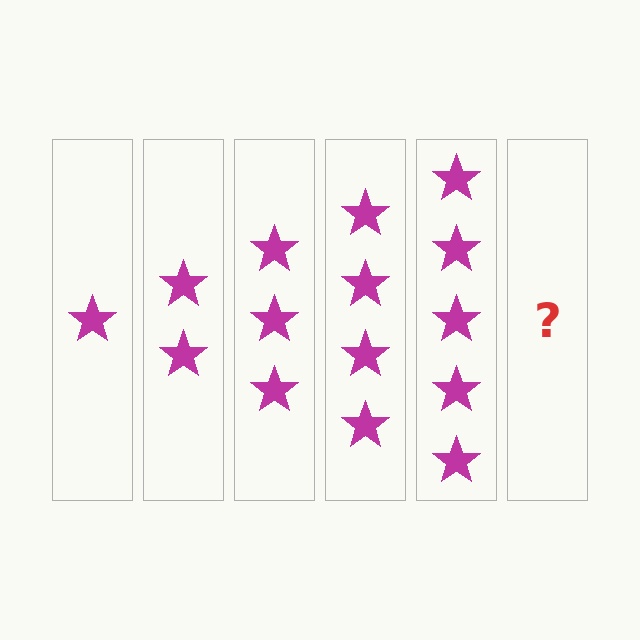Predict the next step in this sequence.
The next step is 6 stars.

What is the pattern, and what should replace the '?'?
The pattern is that each step adds one more star. The '?' should be 6 stars.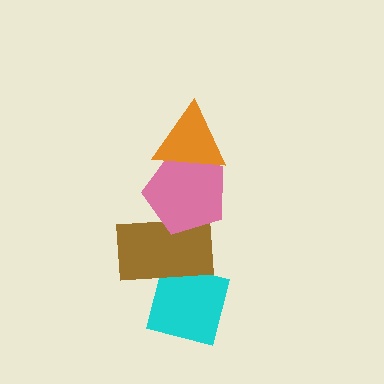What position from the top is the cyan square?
The cyan square is 4th from the top.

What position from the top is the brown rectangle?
The brown rectangle is 3rd from the top.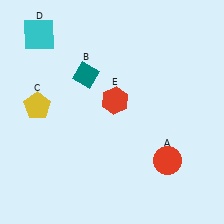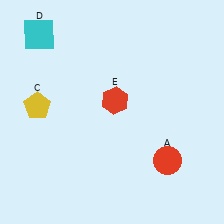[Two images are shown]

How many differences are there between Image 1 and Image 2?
There is 1 difference between the two images.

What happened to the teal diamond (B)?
The teal diamond (B) was removed in Image 2. It was in the top-left area of Image 1.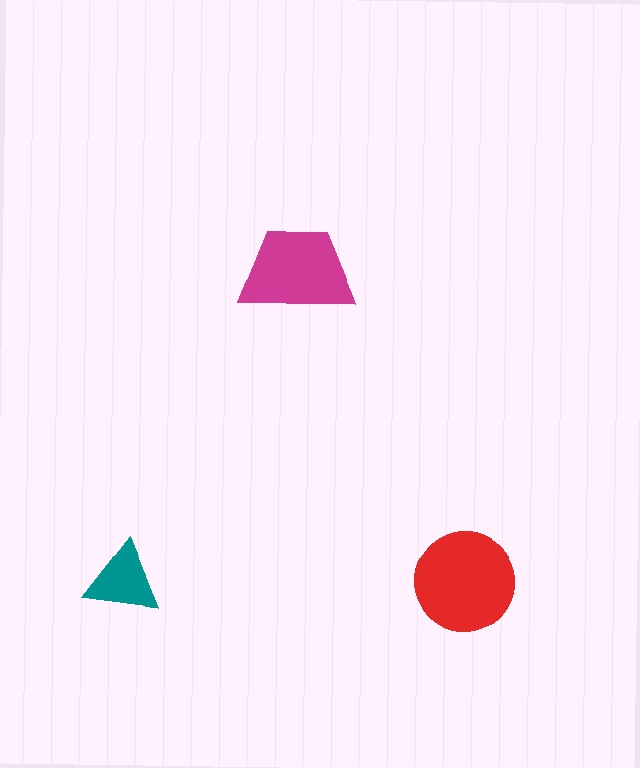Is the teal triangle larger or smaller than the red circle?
Smaller.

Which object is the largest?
The red circle.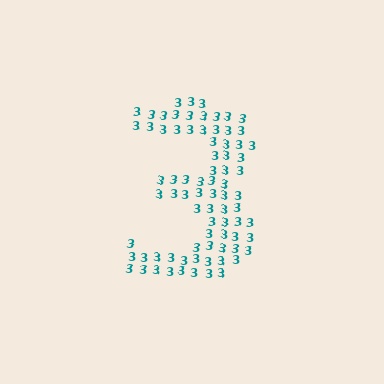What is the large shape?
The large shape is the digit 3.